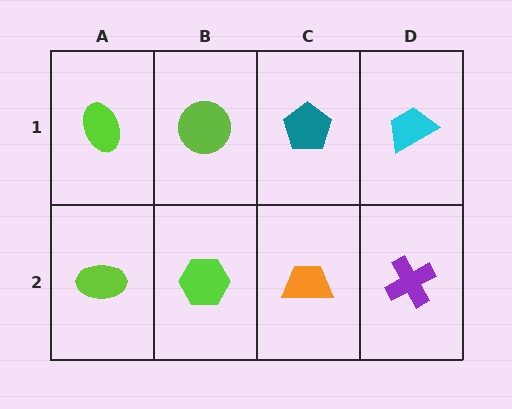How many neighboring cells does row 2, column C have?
3.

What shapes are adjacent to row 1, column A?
A lime ellipse (row 2, column A), a lime circle (row 1, column B).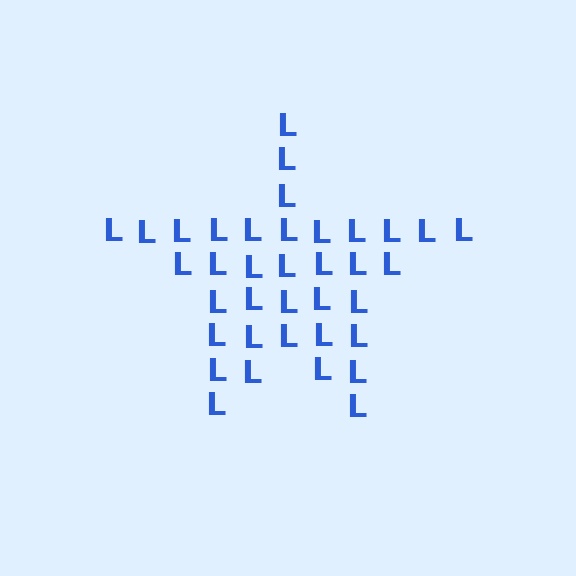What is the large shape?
The large shape is a star.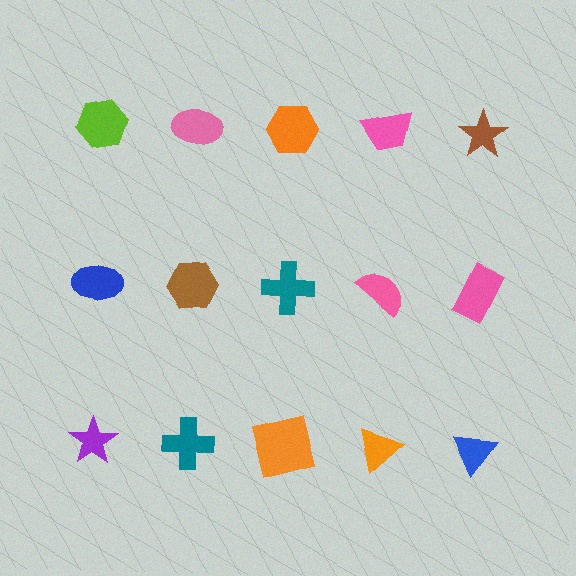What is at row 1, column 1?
A lime hexagon.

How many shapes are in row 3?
5 shapes.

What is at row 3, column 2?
A teal cross.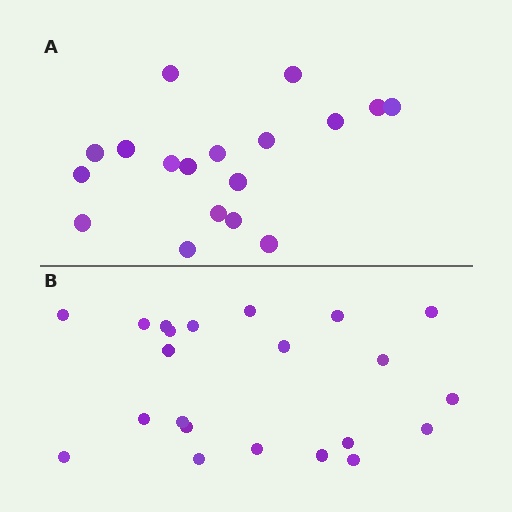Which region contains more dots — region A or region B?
Region B (the bottom region) has more dots.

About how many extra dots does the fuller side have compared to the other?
Region B has about 4 more dots than region A.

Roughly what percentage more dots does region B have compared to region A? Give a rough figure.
About 20% more.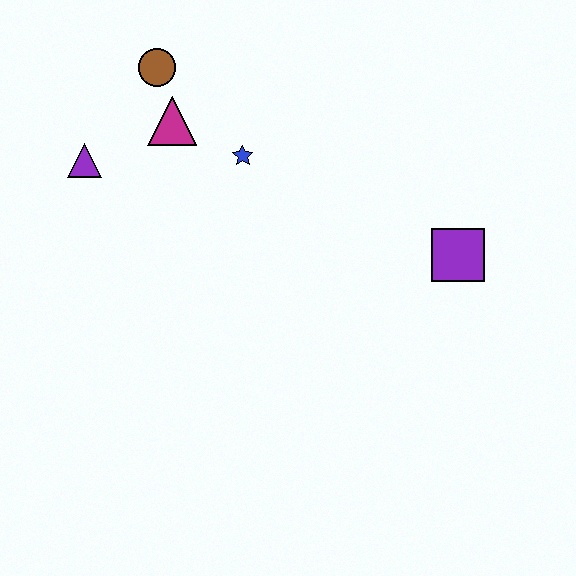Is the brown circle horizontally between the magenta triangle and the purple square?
No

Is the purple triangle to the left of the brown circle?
Yes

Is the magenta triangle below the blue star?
No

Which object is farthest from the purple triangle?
The purple square is farthest from the purple triangle.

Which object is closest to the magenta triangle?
The brown circle is closest to the magenta triangle.